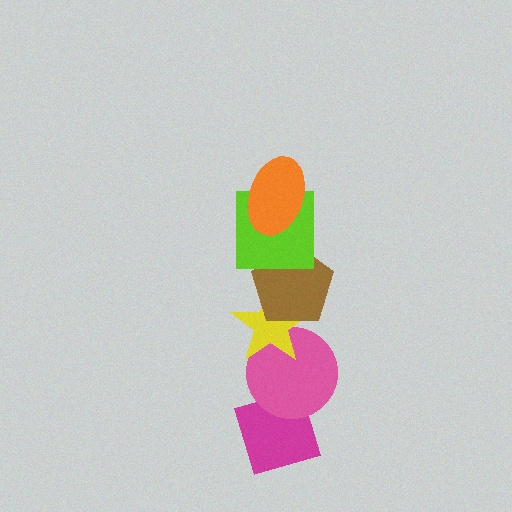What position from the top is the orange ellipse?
The orange ellipse is 1st from the top.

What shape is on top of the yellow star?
The brown pentagon is on top of the yellow star.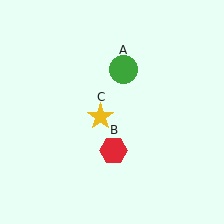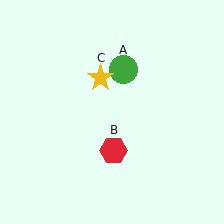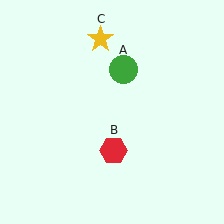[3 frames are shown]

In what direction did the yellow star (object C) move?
The yellow star (object C) moved up.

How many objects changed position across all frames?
1 object changed position: yellow star (object C).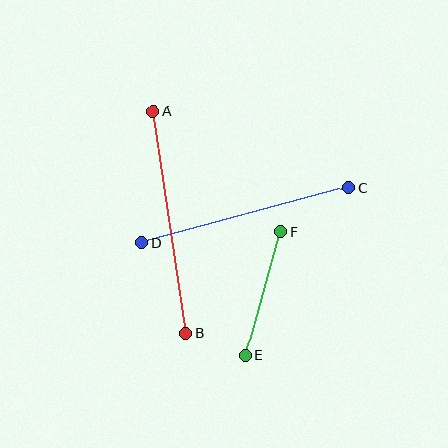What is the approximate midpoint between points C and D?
The midpoint is at approximately (245, 215) pixels.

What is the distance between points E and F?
The distance is approximately 128 pixels.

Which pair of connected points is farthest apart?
Points A and B are farthest apart.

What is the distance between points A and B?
The distance is approximately 225 pixels.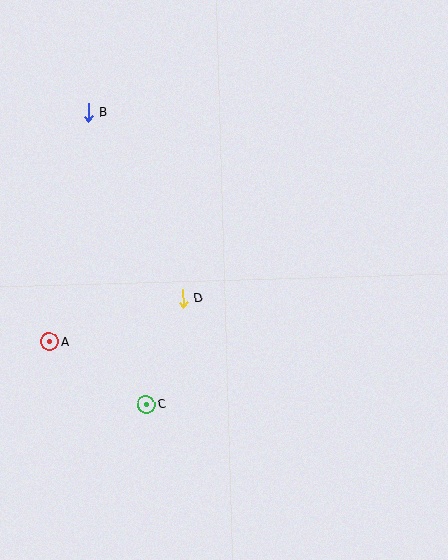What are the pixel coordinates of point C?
Point C is at (146, 405).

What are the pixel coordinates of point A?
Point A is at (49, 342).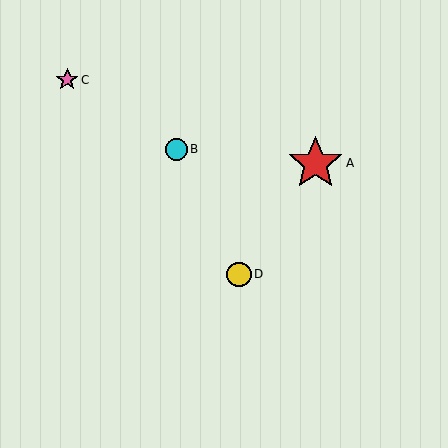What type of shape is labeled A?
Shape A is a red star.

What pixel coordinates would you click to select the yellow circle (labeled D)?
Click at (239, 274) to select the yellow circle D.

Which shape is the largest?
The red star (labeled A) is the largest.